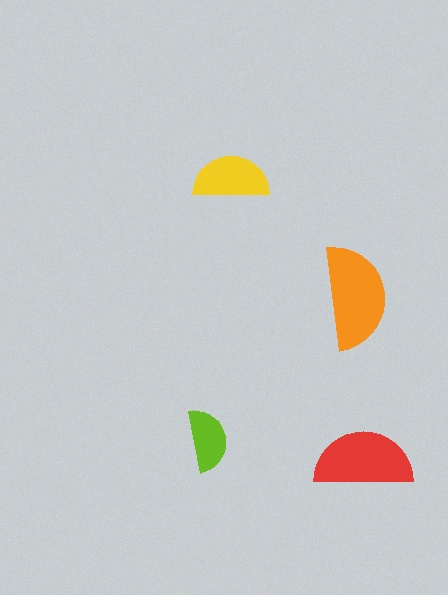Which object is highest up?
The yellow semicircle is topmost.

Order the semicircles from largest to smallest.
the orange one, the red one, the yellow one, the lime one.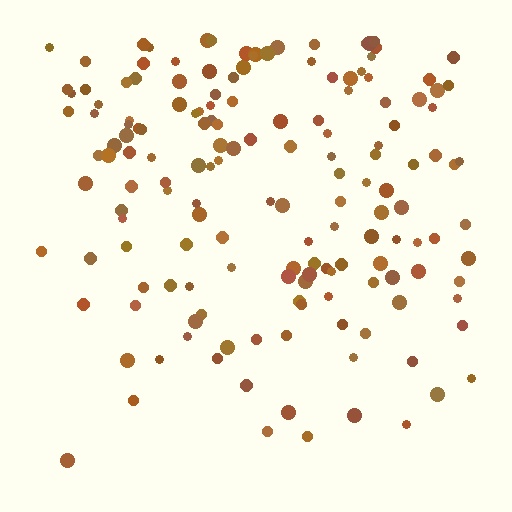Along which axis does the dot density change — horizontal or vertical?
Vertical.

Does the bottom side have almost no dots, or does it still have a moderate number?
Still a moderate number, just noticeably fewer than the top.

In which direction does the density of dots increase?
From bottom to top, with the top side densest.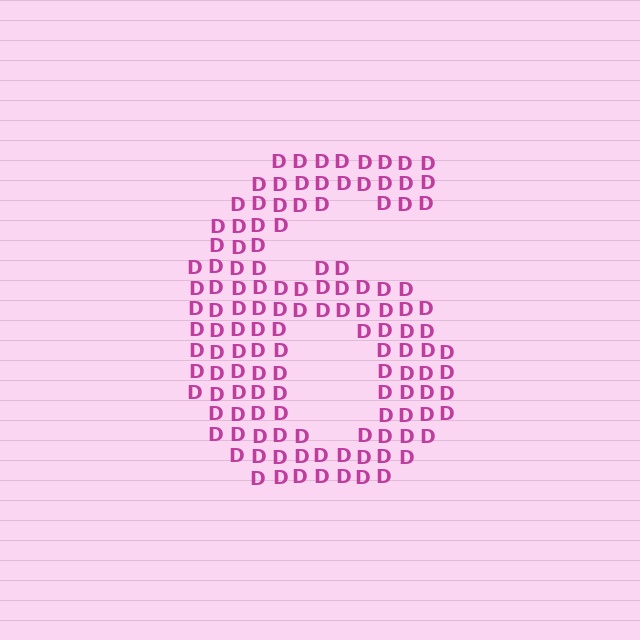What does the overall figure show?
The overall figure shows the digit 6.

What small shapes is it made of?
It is made of small letter D's.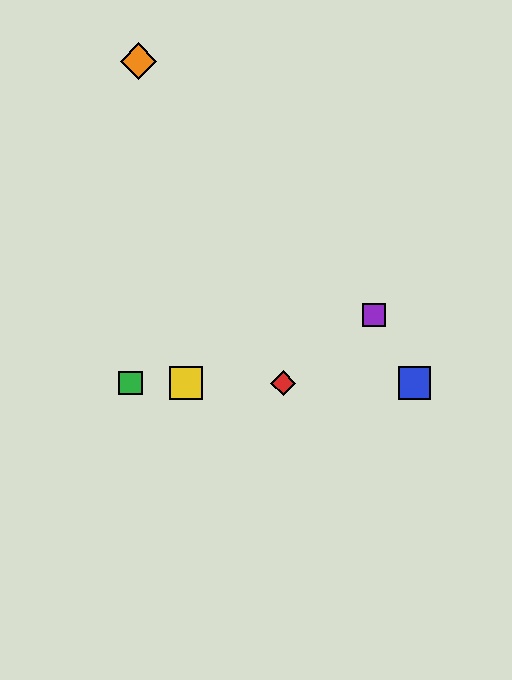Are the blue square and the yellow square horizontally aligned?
Yes, both are at y≈383.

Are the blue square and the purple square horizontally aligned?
No, the blue square is at y≈383 and the purple square is at y≈315.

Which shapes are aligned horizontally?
The red diamond, the blue square, the green square, the yellow square are aligned horizontally.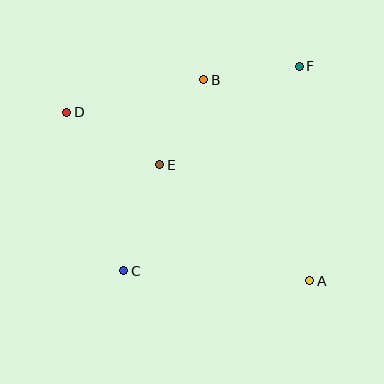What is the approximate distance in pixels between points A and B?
The distance between A and B is approximately 227 pixels.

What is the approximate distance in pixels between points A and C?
The distance between A and C is approximately 186 pixels.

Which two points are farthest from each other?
Points A and D are farthest from each other.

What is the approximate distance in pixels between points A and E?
The distance between A and E is approximately 189 pixels.